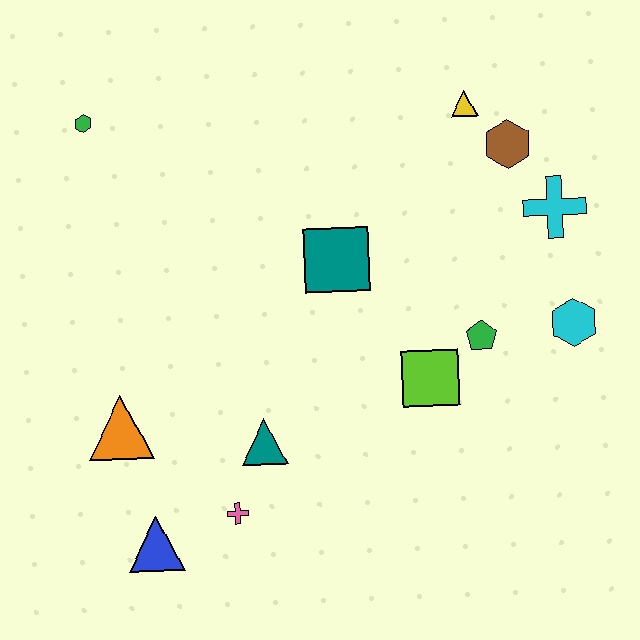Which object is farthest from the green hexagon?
The cyan hexagon is farthest from the green hexagon.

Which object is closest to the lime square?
The green pentagon is closest to the lime square.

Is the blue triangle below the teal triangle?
Yes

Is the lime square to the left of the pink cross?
No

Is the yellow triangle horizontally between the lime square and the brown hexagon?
Yes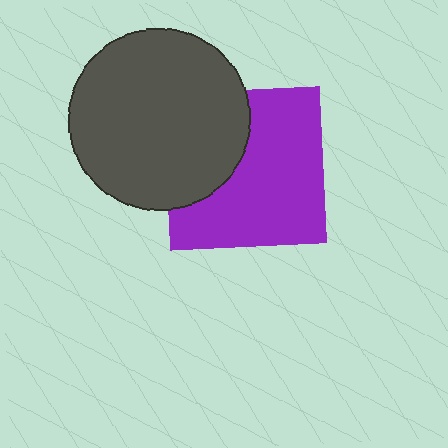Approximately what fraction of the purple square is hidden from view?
Roughly 34% of the purple square is hidden behind the dark gray circle.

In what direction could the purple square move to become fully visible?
The purple square could move right. That would shift it out from behind the dark gray circle entirely.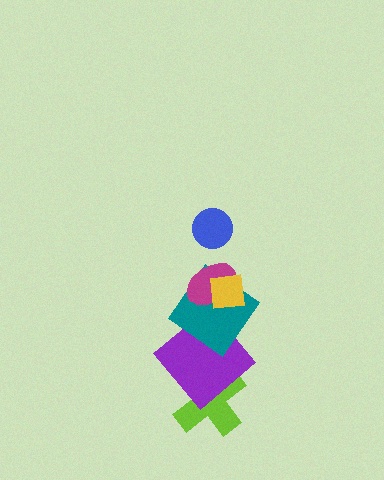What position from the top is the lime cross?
The lime cross is 6th from the top.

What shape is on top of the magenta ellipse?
The yellow square is on top of the magenta ellipse.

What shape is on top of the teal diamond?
The magenta ellipse is on top of the teal diamond.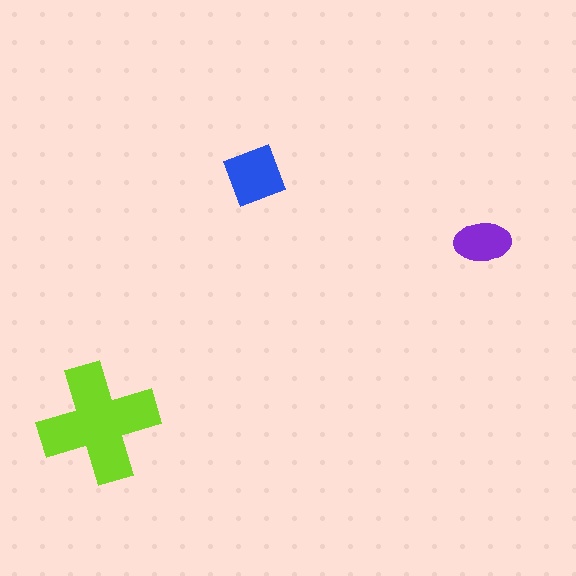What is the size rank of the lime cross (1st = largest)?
1st.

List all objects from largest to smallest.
The lime cross, the blue square, the purple ellipse.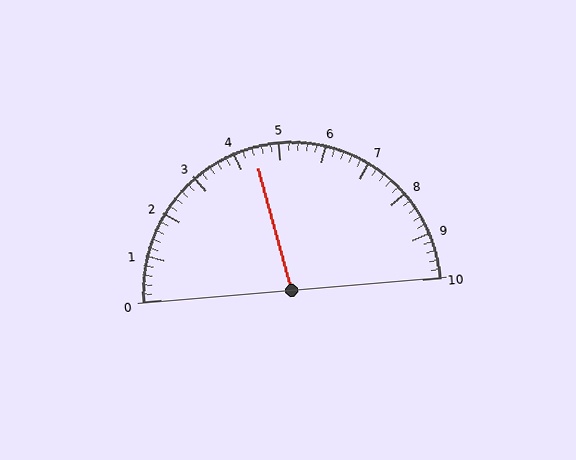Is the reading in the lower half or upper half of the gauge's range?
The reading is in the lower half of the range (0 to 10).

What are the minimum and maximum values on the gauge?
The gauge ranges from 0 to 10.